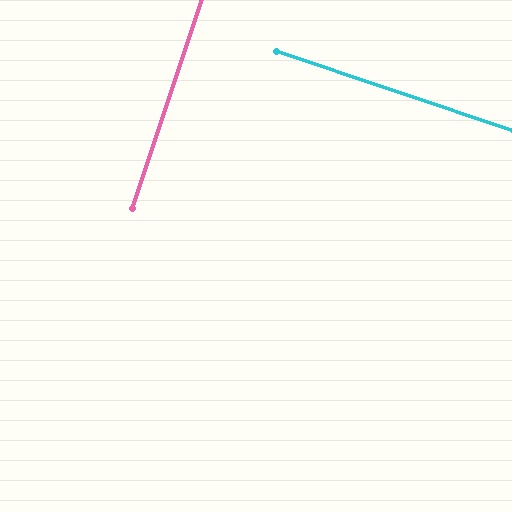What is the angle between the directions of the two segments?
Approximately 90 degrees.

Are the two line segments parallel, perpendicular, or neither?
Perpendicular — they meet at approximately 90°.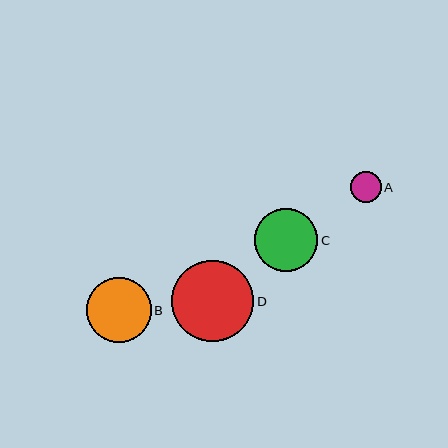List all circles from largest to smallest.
From largest to smallest: D, B, C, A.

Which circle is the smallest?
Circle A is the smallest with a size of approximately 31 pixels.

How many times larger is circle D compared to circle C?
Circle D is approximately 1.3 times the size of circle C.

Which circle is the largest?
Circle D is the largest with a size of approximately 82 pixels.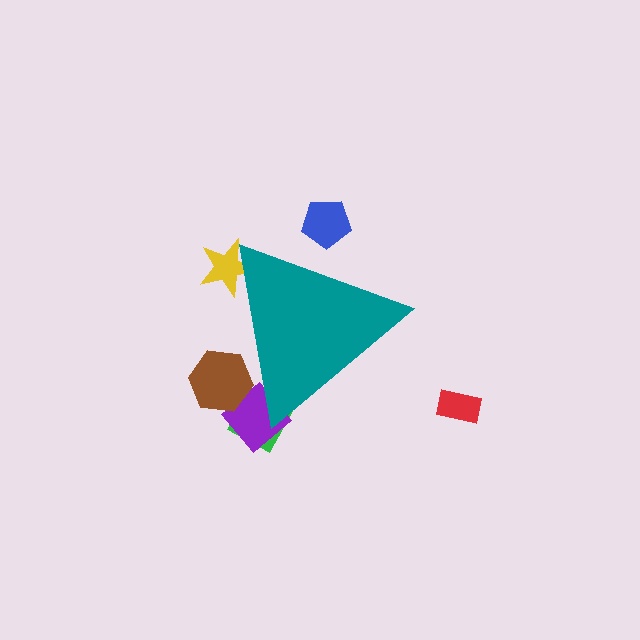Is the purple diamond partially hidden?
Yes, the purple diamond is partially hidden behind the teal triangle.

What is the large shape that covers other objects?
A teal triangle.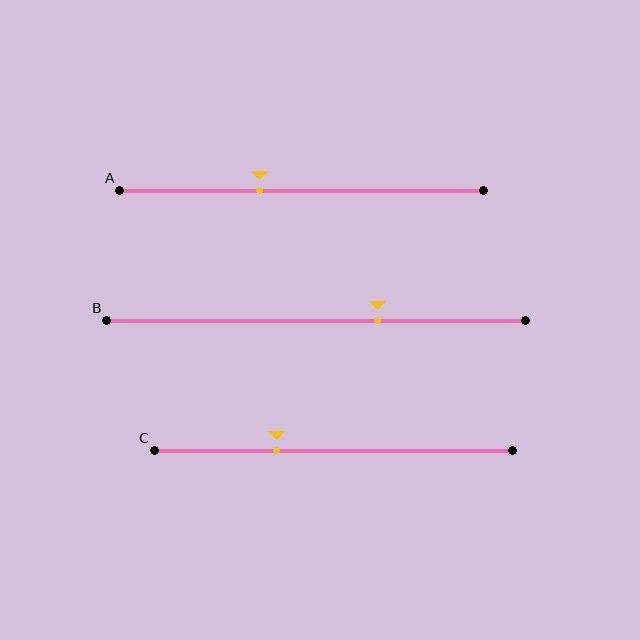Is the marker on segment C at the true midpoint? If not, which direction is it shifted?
No, the marker on segment C is shifted to the left by about 16% of the segment length.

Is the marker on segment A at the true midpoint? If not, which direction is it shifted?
No, the marker on segment A is shifted to the left by about 12% of the segment length.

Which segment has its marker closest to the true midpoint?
Segment A has its marker closest to the true midpoint.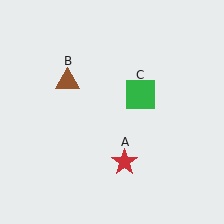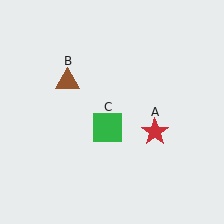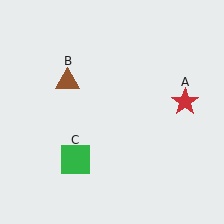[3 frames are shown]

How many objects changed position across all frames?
2 objects changed position: red star (object A), green square (object C).